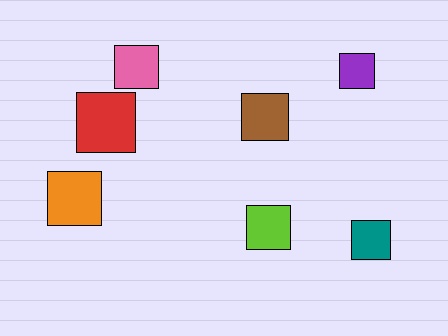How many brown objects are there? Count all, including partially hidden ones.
There is 1 brown object.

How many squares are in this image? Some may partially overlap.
There are 7 squares.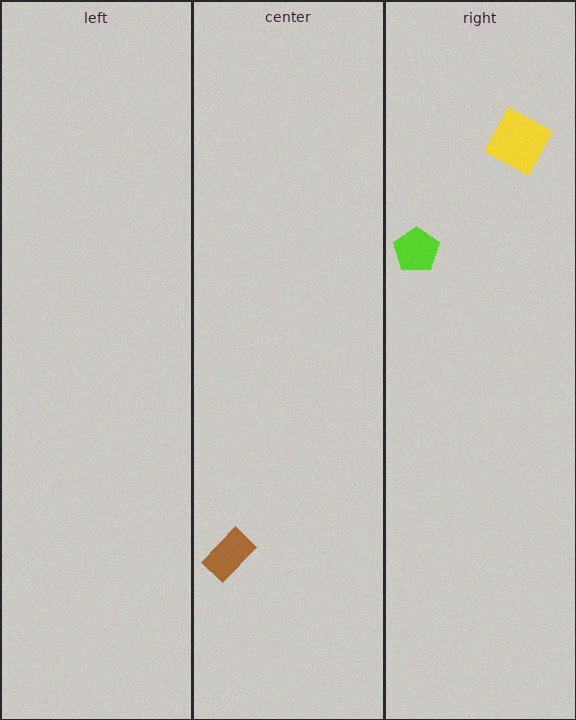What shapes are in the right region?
The lime pentagon, the yellow square.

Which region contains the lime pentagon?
The right region.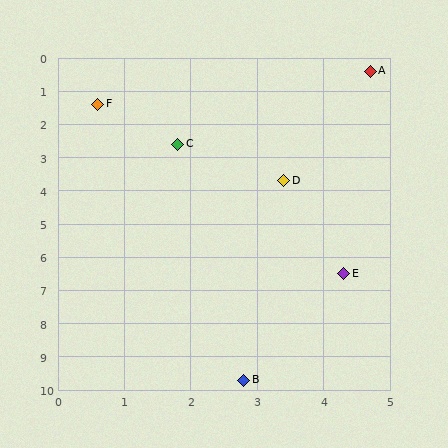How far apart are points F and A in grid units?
Points F and A are about 4.2 grid units apart.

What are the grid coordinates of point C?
Point C is at approximately (1.8, 2.6).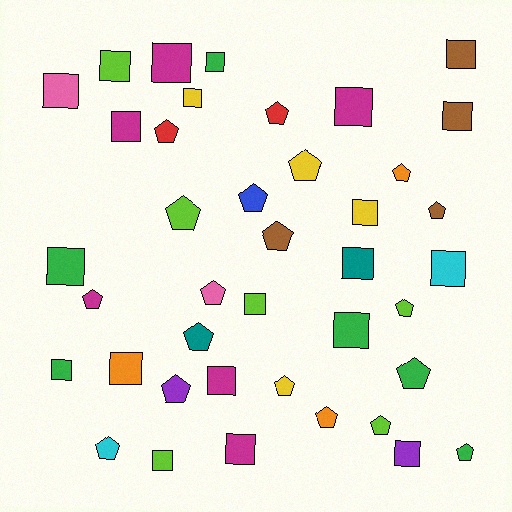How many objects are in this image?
There are 40 objects.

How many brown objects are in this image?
There are 4 brown objects.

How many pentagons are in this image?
There are 19 pentagons.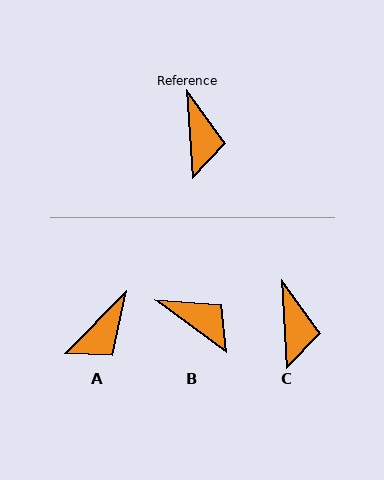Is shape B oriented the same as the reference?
No, it is off by about 50 degrees.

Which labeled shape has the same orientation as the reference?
C.